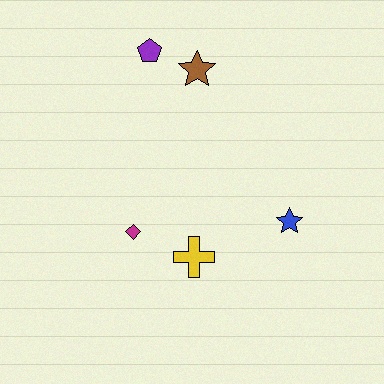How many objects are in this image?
There are 5 objects.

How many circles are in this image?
There are no circles.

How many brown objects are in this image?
There is 1 brown object.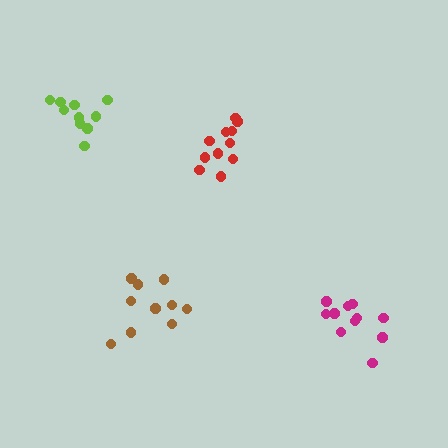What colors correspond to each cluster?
The clusters are colored: brown, lime, magenta, red.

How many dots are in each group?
Group 1: 10 dots, Group 2: 10 dots, Group 3: 11 dots, Group 4: 11 dots (42 total).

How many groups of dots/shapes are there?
There are 4 groups.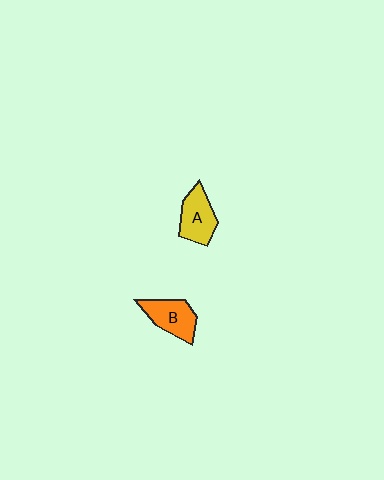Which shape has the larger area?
Shape B (orange).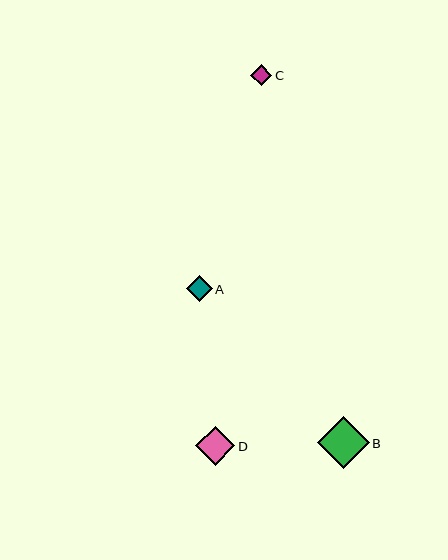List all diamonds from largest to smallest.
From largest to smallest: B, D, A, C.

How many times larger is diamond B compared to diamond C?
Diamond B is approximately 2.5 times the size of diamond C.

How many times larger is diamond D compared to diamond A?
Diamond D is approximately 1.5 times the size of diamond A.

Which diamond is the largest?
Diamond B is the largest with a size of approximately 52 pixels.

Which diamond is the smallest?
Diamond C is the smallest with a size of approximately 21 pixels.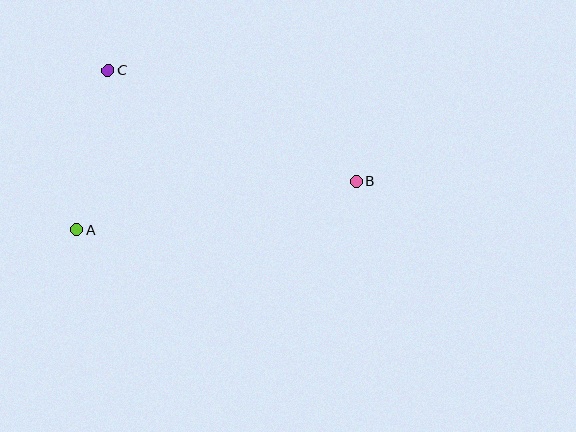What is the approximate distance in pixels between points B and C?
The distance between B and C is approximately 272 pixels.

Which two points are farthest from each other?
Points A and B are farthest from each other.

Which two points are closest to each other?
Points A and C are closest to each other.